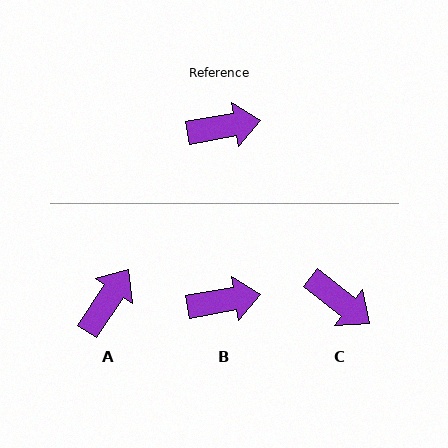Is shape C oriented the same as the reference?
No, it is off by about 48 degrees.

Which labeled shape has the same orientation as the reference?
B.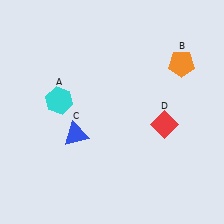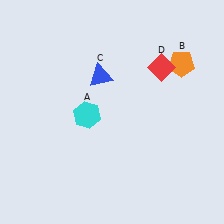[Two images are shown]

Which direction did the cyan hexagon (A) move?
The cyan hexagon (A) moved right.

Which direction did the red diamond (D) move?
The red diamond (D) moved up.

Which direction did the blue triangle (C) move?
The blue triangle (C) moved up.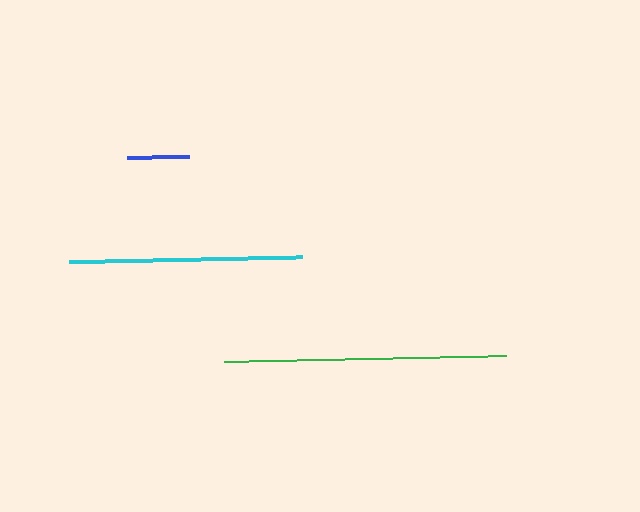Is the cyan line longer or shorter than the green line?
The green line is longer than the cyan line.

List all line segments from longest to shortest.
From longest to shortest: green, cyan, blue.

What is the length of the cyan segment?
The cyan segment is approximately 233 pixels long.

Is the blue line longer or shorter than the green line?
The green line is longer than the blue line.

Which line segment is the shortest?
The blue line is the shortest at approximately 62 pixels.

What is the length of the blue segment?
The blue segment is approximately 62 pixels long.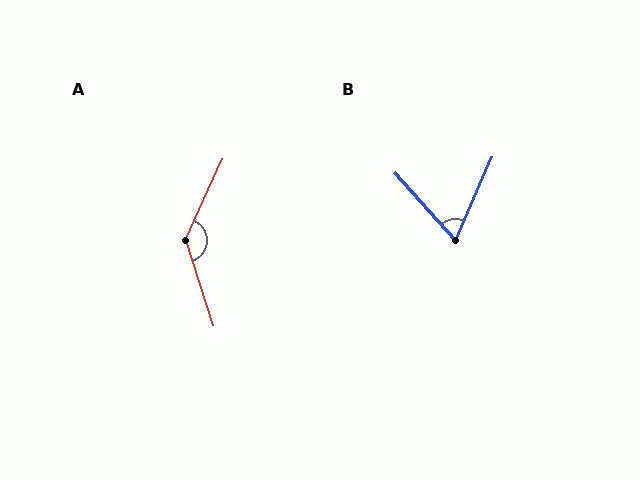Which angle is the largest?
A, at approximately 137 degrees.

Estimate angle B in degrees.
Approximately 66 degrees.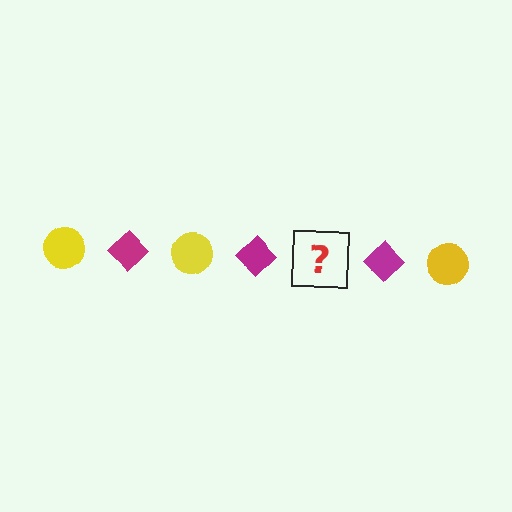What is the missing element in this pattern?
The missing element is a yellow circle.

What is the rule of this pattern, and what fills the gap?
The rule is that the pattern alternates between yellow circle and magenta diamond. The gap should be filled with a yellow circle.